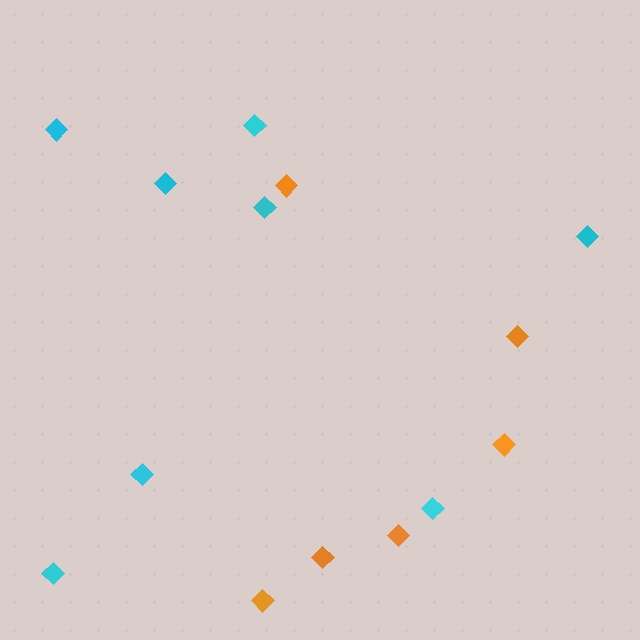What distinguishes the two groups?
There are 2 groups: one group of cyan diamonds (8) and one group of orange diamonds (6).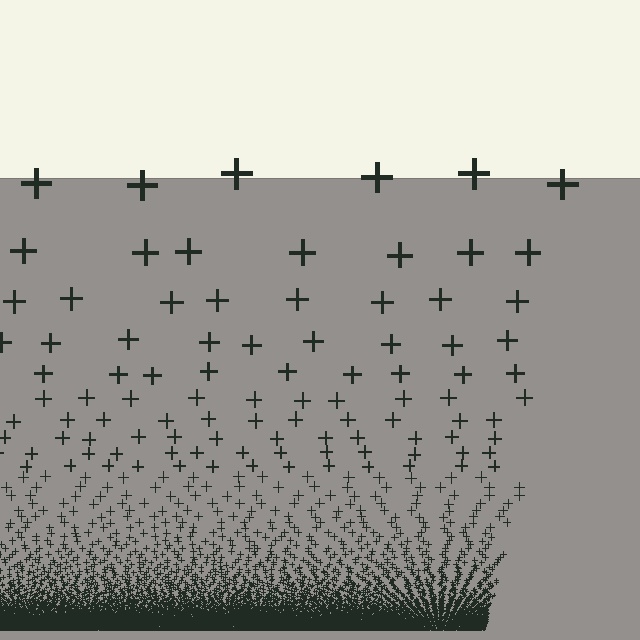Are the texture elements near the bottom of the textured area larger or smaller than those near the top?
Smaller. The gradient is inverted — elements near the bottom are smaller and denser.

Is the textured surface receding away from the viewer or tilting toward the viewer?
The surface appears to tilt toward the viewer. Texture elements get larger and sparser toward the top.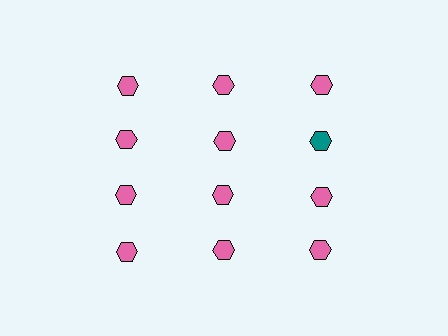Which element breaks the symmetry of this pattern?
The teal hexagon in the second row, center column breaks the symmetry. All other shapes are pink hexagons.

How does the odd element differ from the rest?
It has a different color: teal instead of pink.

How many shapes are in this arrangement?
There are 12 shapes arranged in a grid pattern.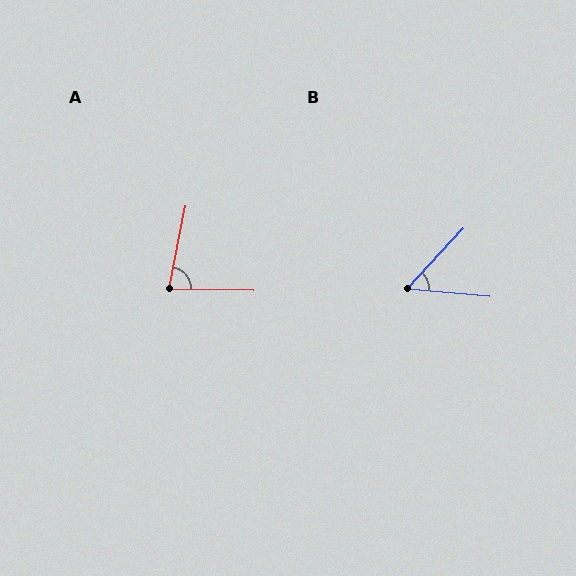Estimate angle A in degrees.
Approximately 80 degrees.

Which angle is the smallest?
B, at approximately 52 degrees.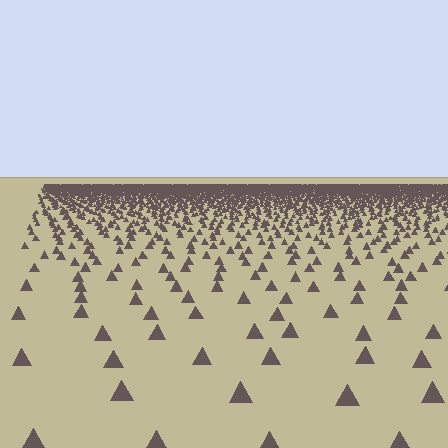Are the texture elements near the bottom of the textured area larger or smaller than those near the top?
Larger. Near the bottom, elements are closer to the viewer and appear at a bigger on-screen size.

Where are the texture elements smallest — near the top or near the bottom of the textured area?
Near the top.